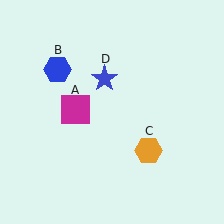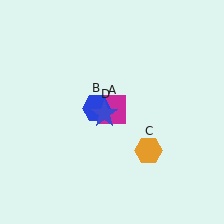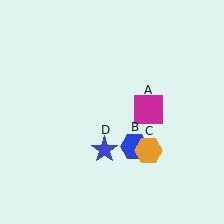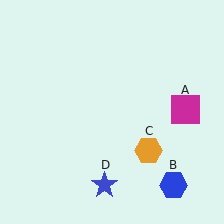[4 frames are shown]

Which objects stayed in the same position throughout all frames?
Orange hexagon (object C) remained stationary.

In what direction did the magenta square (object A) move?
The magenta square (object A) moved right.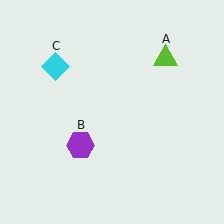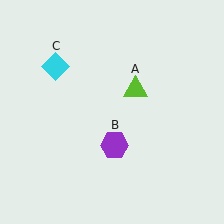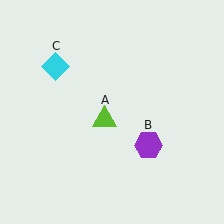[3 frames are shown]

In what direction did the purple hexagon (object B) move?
The purple hexagon (object B) moved right.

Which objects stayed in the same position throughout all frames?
Cyan diamond (object C) remained stationary.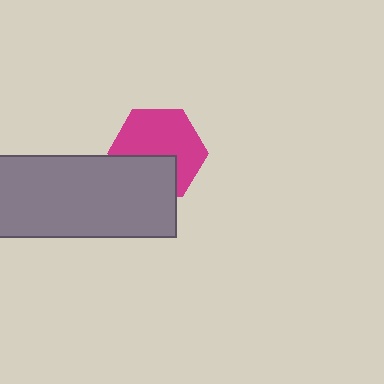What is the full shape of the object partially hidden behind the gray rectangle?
The partially hidden object is a magenta hexagon.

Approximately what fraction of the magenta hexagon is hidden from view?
Roughly 36% of the magenta hexagon is hidden behind the gray rectangle.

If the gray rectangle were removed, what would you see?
You would see the complete magenta hexagon.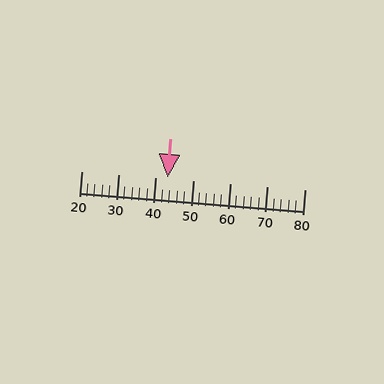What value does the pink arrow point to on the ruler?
The pink arrow points to approximately 43.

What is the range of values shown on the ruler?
The ruler shows values from 20 to 80.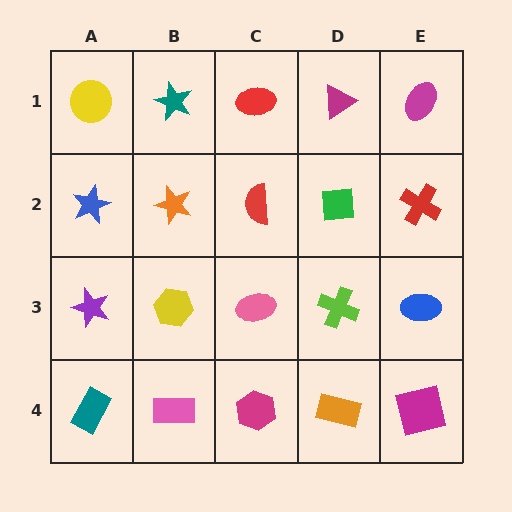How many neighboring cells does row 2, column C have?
4.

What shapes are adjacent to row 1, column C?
A red semicircle (row 2, column C), a teal star (row 1, column B), a magenta triangle (row 1, column D).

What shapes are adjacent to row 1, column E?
A red cross (row 2, column E), a magenta triangle (row 1, column D).